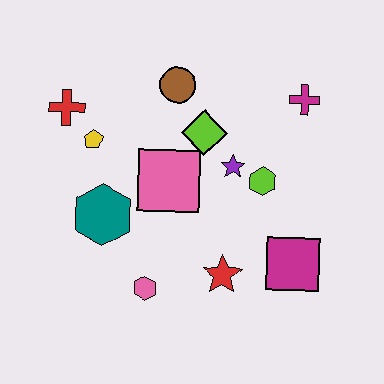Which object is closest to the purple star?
The lime hexagon is closest to the purple star.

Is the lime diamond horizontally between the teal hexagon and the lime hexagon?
Yes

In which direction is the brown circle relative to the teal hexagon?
The brown circle is above the teal hexagon.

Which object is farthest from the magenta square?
The red cross is farthest from the magenta square.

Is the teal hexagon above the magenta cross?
No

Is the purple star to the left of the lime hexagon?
Yes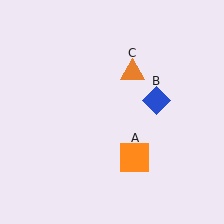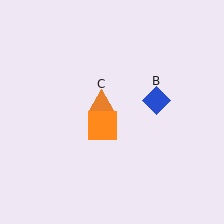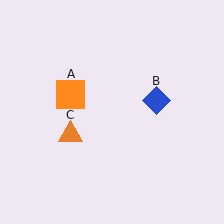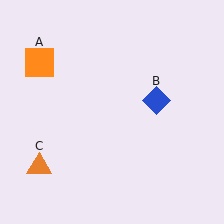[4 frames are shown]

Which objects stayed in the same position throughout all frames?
Blue diamond (object B) remained stationary.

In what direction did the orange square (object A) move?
The orange square (object A) moved up and to the left.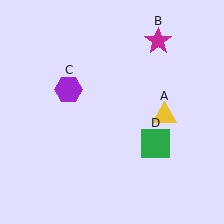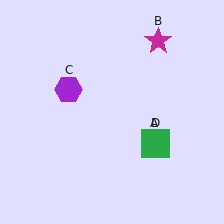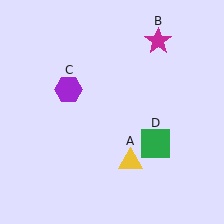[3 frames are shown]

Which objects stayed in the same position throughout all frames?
Magenta star (object B) and purple hexagon (object C) and green square (object D) remained stationary.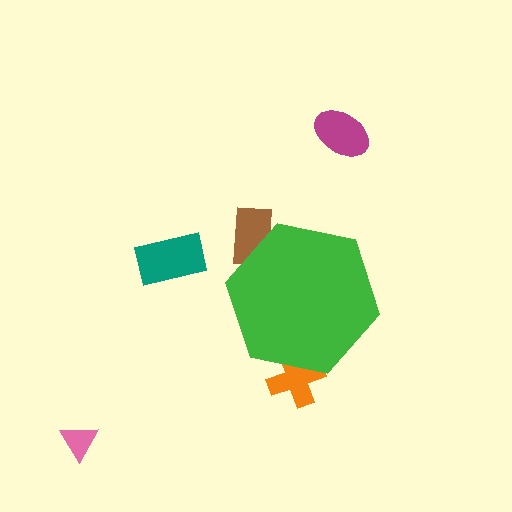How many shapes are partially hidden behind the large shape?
2 shapes are partially hidden.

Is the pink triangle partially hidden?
No, the pink triangle is fully visible.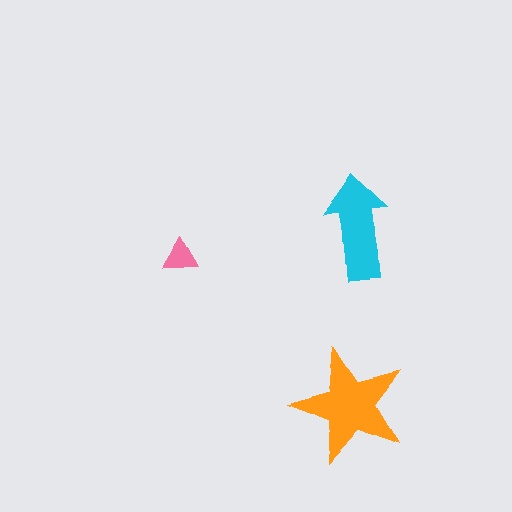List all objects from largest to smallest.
The orange star, the cyan arrow, the pink triangle.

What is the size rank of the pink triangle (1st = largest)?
3rd.